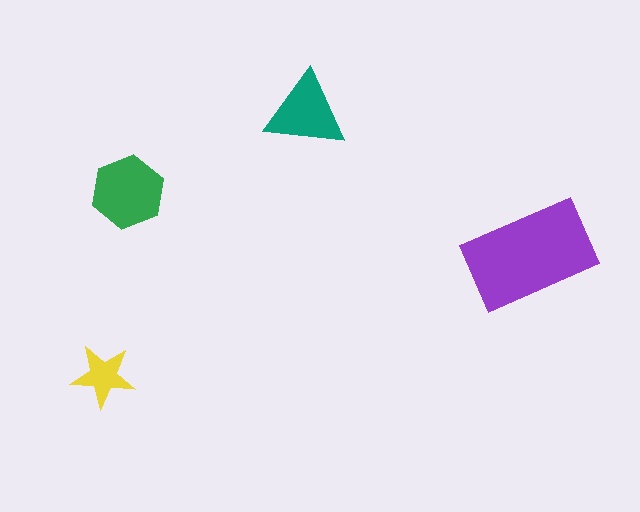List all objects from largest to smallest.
The purple rectangle, the green hexagon, the teal triangle, the yellow star.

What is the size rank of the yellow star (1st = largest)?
4th.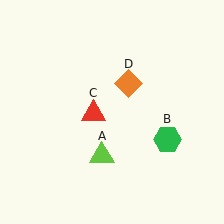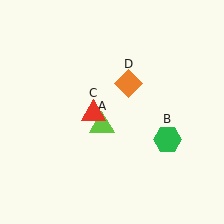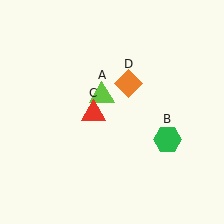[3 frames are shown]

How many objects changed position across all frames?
1 object changed position: lime triangle (object A).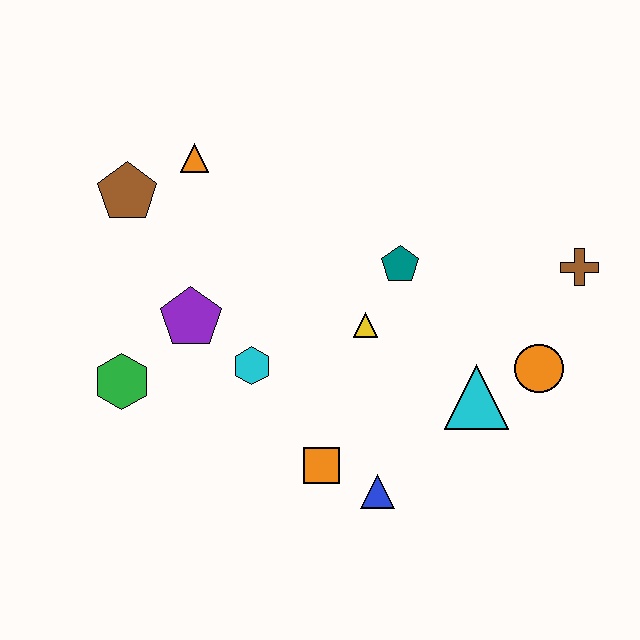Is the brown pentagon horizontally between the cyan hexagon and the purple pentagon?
No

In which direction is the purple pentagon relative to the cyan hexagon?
The purple pentagon is to the left of the cyan hexagon.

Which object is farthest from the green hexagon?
The brown cross is farthest from the green hexagon.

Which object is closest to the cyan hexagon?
The purple pentagon is closest to the cyan hexagon.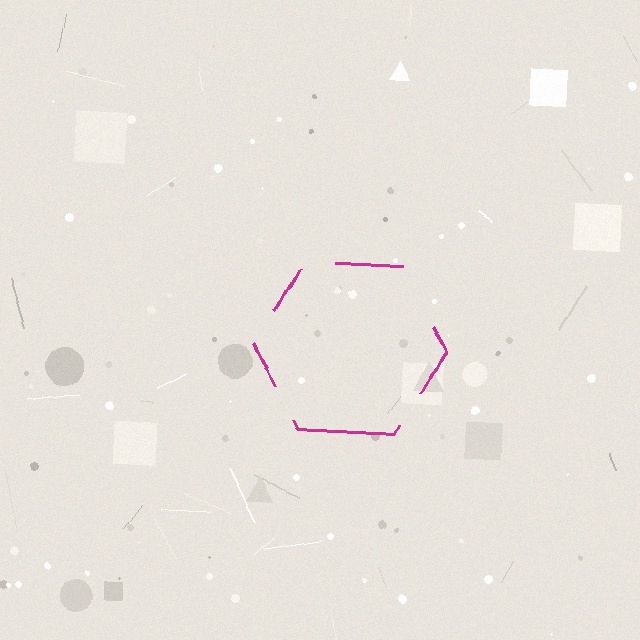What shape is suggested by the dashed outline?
The dashed outline suggests a hexagon.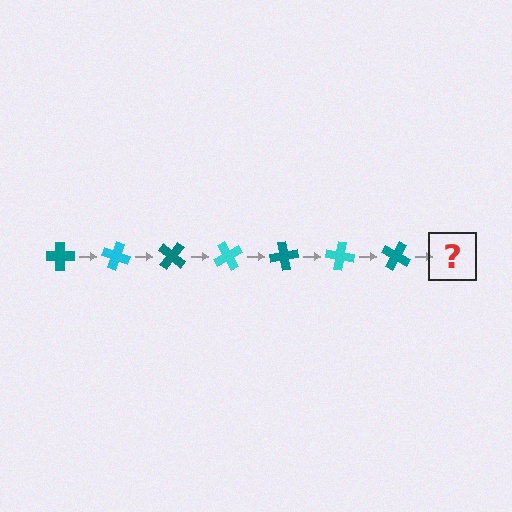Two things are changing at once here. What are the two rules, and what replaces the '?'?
The two rules are that it rotates 20 degrees each step and the color cycles through teal and cyan. The '?' should be a cyan cross, rotated 140 degrees from the start.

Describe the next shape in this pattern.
It should be a cyan cross, rotated 140 degrees from the start.